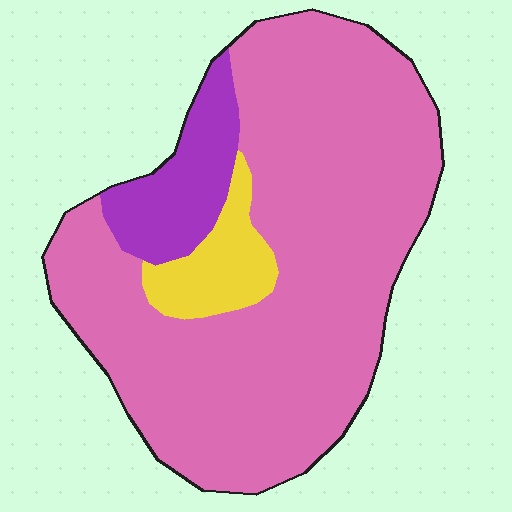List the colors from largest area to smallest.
From largest to smallest: pink, purple, yellow.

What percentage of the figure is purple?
Purple covers roughly 10% of the figure.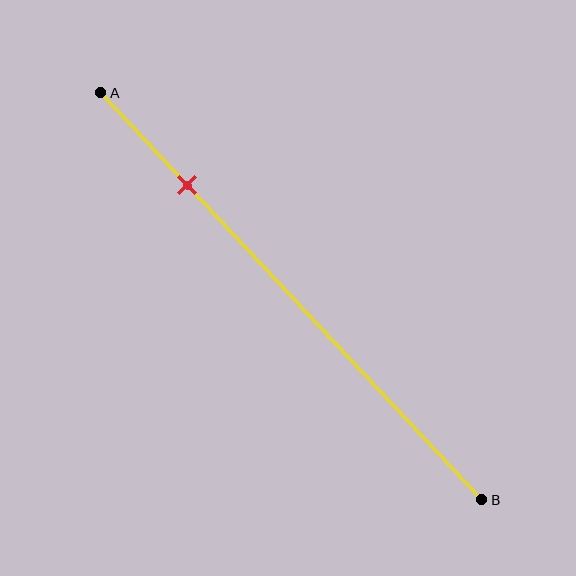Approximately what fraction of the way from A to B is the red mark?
The red mark is approximately 25% of the way from A to B.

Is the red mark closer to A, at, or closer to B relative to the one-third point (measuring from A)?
The red mark is closer to point A than the one-third point of segment AB.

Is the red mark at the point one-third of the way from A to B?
No, the mark is at about 25% from A, not at the 33% one-third point.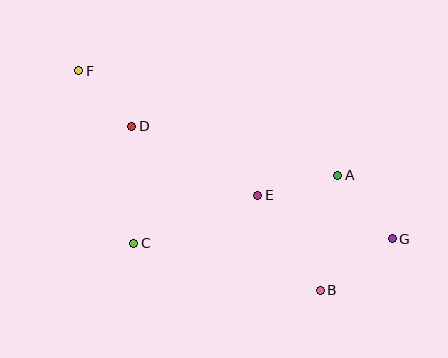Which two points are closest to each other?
Points D and F are closest to each other.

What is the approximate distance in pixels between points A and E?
The distance between A and E is approximately 82 pixels.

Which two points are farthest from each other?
Points F and G are farthest from each other.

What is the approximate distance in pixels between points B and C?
The distance between B and C is approximately 192 pixels.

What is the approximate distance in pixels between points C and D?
The distance between C and D is approximately 117 pixels.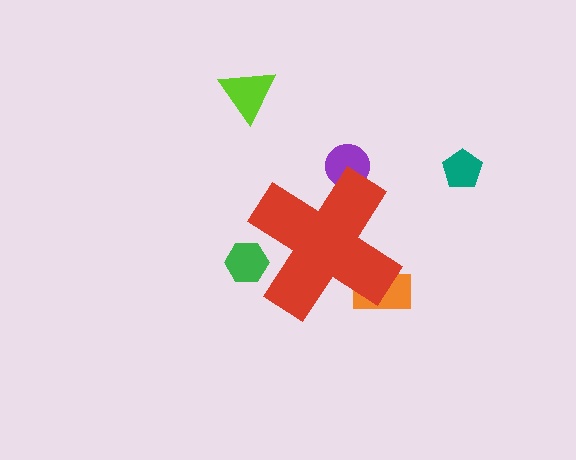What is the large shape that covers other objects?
A red cross.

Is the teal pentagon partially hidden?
No, the teal pentagon is fully visible.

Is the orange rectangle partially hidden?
Yes, the orange rectangle is partially hidden behind the red cross.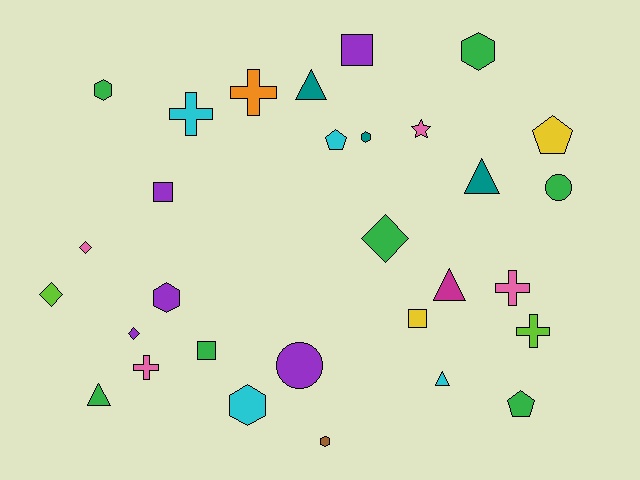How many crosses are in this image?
There are 5 crosses.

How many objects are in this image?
There are 30 objects.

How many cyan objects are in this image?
There are 4 cyan objects.